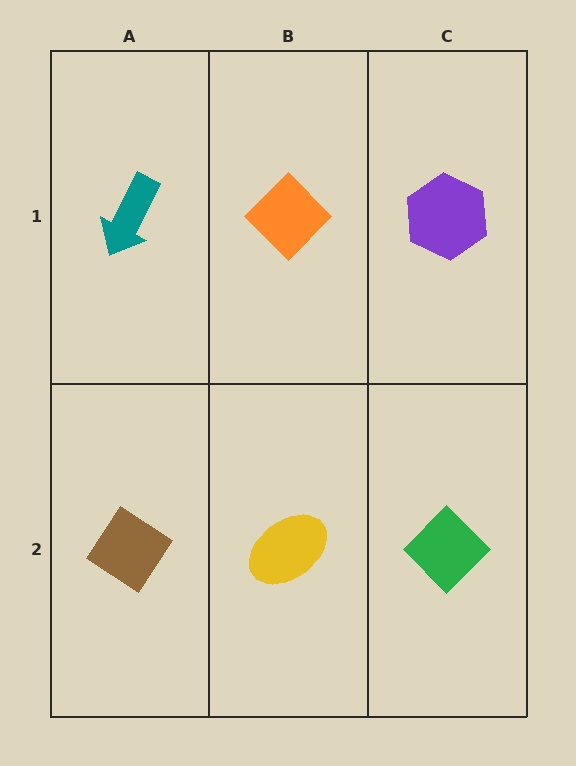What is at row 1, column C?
A purple hexagon.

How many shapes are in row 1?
3 shapes.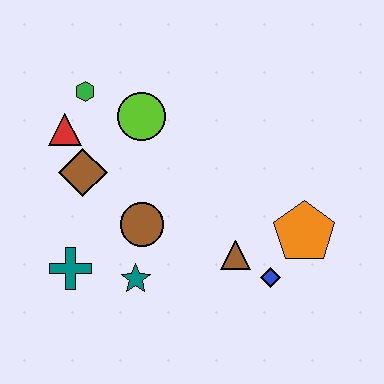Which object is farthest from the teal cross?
The orange pentagon is farthest from the teal cross.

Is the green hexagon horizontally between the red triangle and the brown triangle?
Yes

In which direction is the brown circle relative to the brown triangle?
The brown circle is to the left of the brown triangle.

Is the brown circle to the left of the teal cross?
No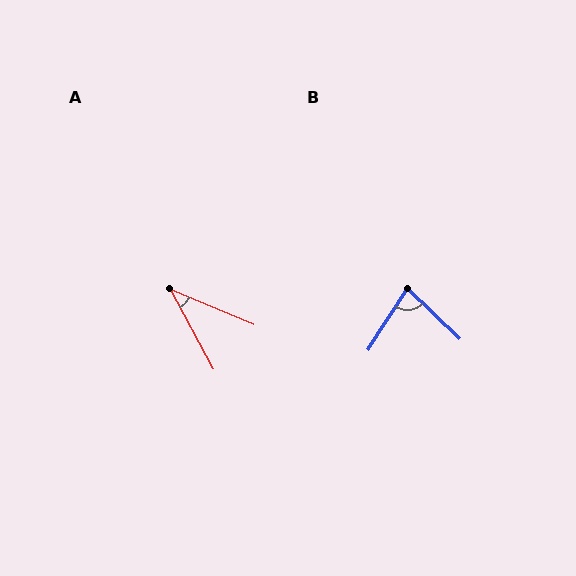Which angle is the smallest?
A, at approximately 39 degrees.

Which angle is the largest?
B, at approximately 79 degrees.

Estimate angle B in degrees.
Approximately 79 degrees.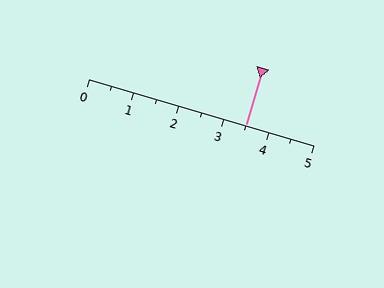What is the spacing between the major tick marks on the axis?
The major ticks are spaced 1 apart.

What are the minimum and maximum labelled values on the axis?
The axis runs from 0 to 5.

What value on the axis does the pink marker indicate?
The marker indicates approximately 3.5.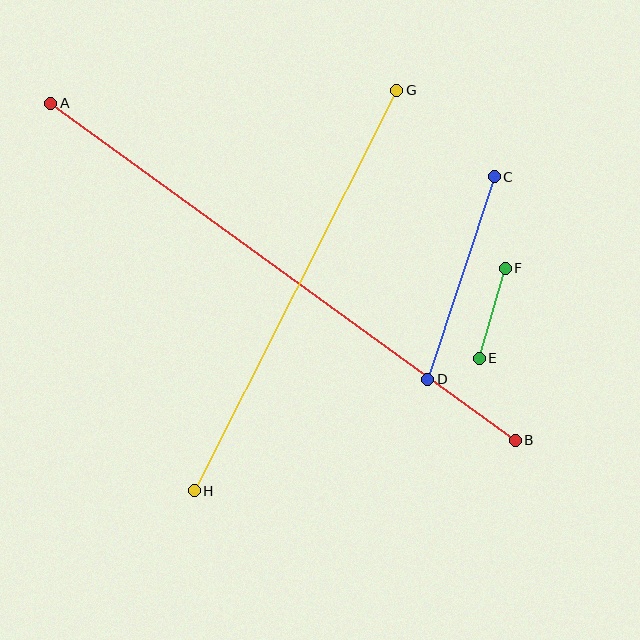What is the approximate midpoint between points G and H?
The midpoint is at approximately (295, 291) pixels.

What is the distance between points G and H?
The distance is approximately 449 pixels.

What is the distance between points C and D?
The distance is approximately 213 pixels.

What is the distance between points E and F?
The distance is approximately 93 pixels.